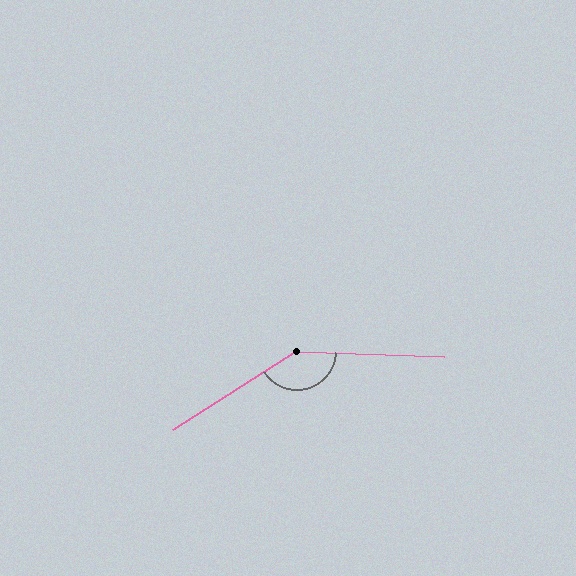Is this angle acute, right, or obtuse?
It is obtuse.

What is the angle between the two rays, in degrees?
Approximately 145 degrees.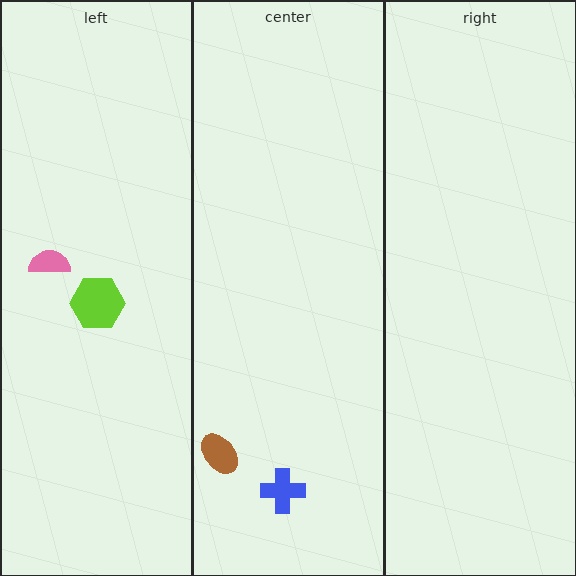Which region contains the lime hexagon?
The left region.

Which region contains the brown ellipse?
The center region.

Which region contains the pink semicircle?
The left region.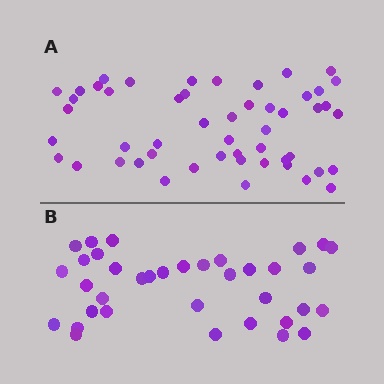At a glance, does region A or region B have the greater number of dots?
Region A (the top region) has more dots.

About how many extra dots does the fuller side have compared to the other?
Region A has approximately 15 more dots than region B.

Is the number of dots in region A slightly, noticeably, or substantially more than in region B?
Region A has noticeably more, but not dramatically so. The ratio is roughly 1.4 to 1.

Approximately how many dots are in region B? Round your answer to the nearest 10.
About 40 dots. (The exact count is 36, which rounds to 40.)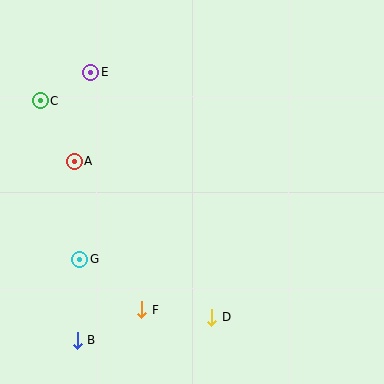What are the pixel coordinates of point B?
Point B is at (77, 340).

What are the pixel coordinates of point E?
Point E is at (91, 72).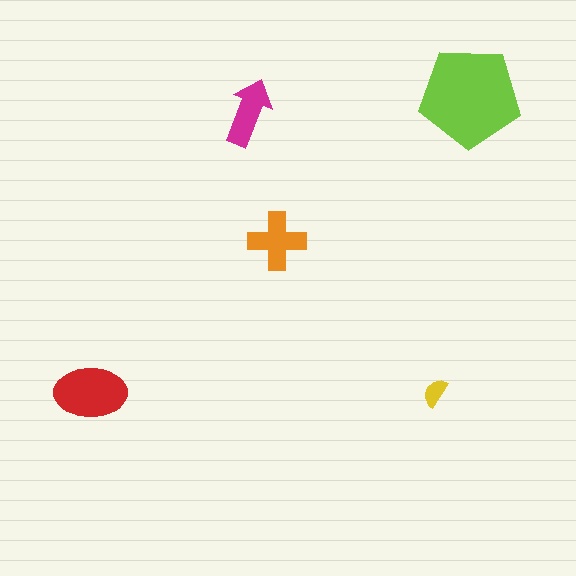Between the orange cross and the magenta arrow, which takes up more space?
The orange cross.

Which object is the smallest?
The yellow semicircle.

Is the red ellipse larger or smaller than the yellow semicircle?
Larger.